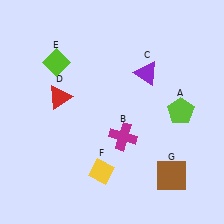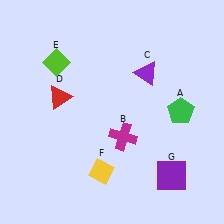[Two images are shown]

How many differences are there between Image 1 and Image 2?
There are 2 differences between the two images.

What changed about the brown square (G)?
In Image 1, G is brown. In Image 2, it changed to purple.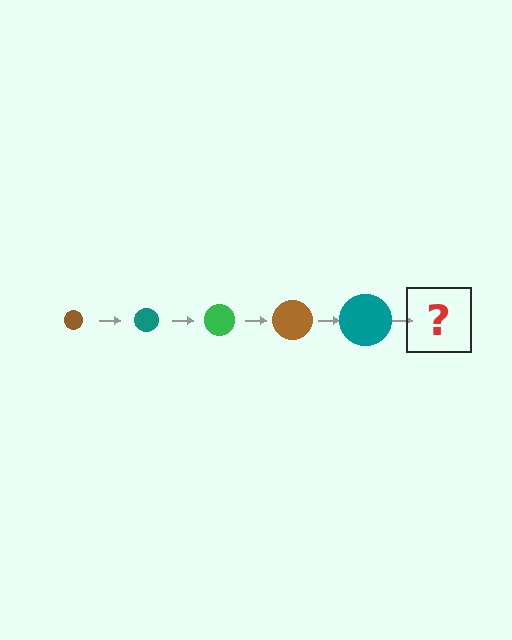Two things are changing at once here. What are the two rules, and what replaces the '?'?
The two rules are that the circle grows larger each step and the color cycles through brown, teal, and green. The '?' should be a green circle, larger than the previous one.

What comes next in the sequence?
The next element should be a green circle, larger than the previous one.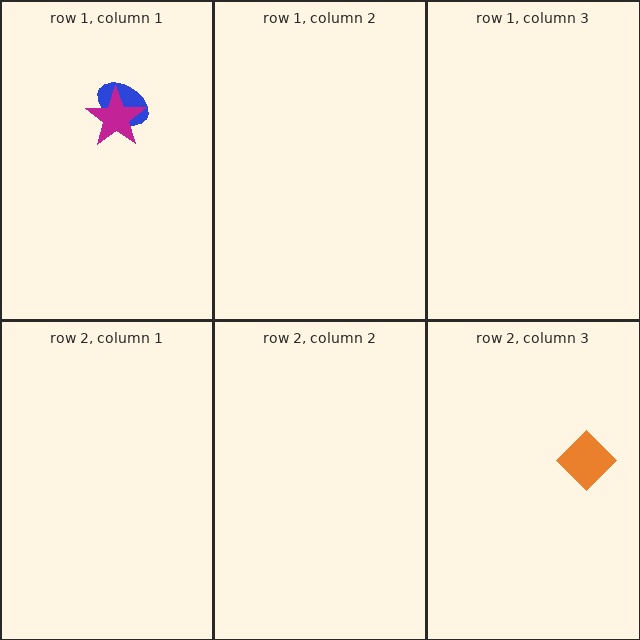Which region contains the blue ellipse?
The row 1, column 1 region.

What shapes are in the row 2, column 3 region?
The orange diamond.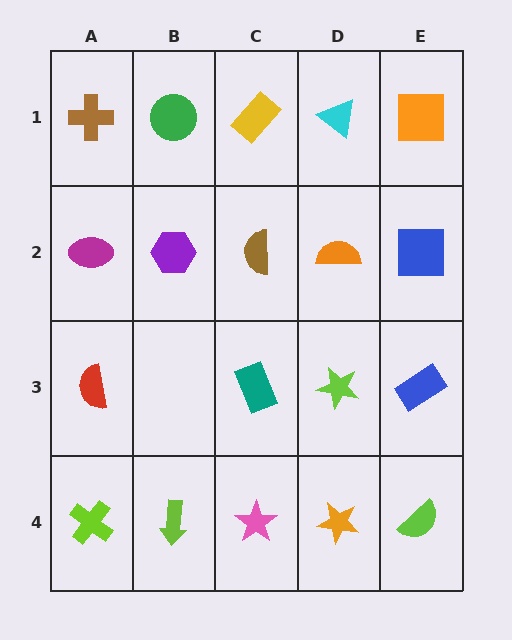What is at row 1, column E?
An orange square.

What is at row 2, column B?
A purple hexagon.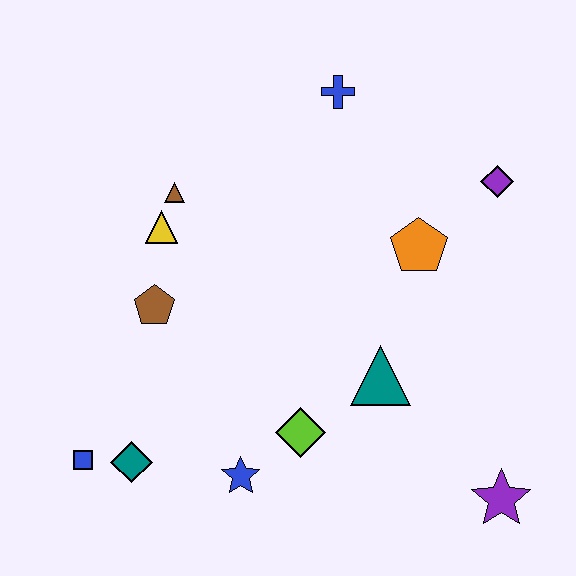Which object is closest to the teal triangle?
The lime diamond is closest to the teal triangle.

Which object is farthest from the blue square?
The purple diamond is farthest from the blue square.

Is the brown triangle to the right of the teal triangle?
No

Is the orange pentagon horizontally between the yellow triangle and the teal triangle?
No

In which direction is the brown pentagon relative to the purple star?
The brown pentagon is to the left of the purple star.